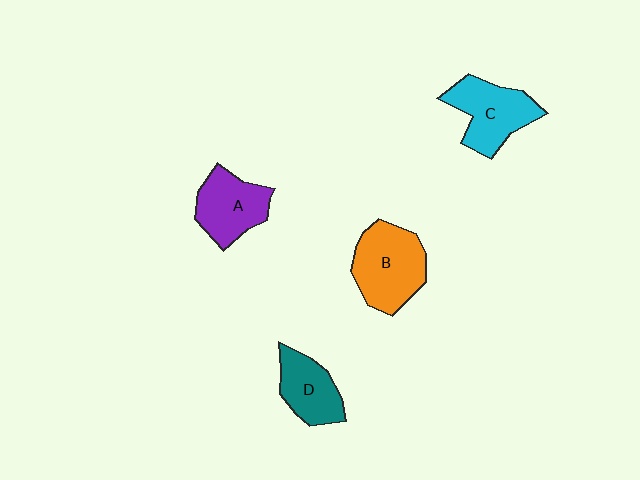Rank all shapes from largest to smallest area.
From largest to smallest: B (orange), C (cyan), A (purple), D (teal).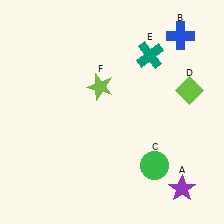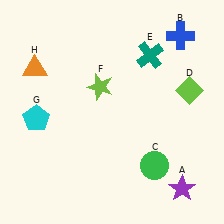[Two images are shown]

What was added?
A cyan pentagon (G), an orange triangle (H) were added in Image 2.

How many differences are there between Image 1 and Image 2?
There are 2 differences between the two images.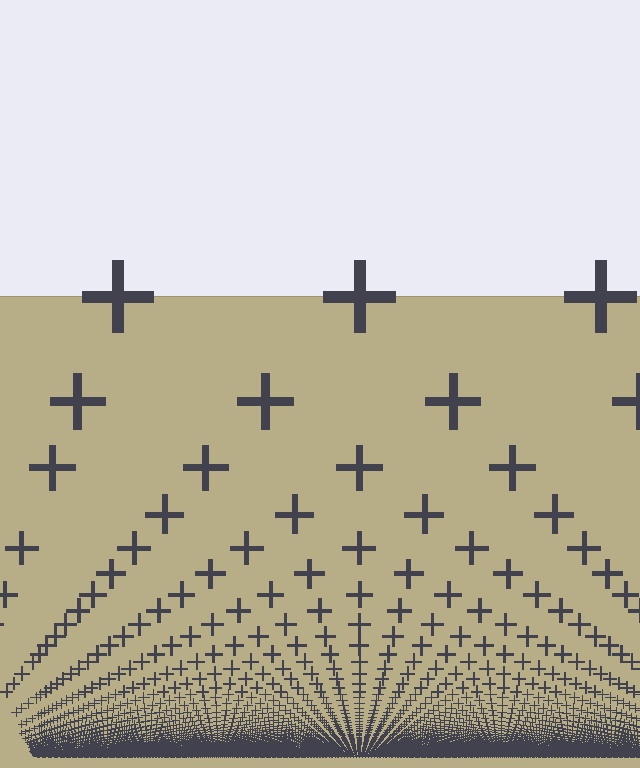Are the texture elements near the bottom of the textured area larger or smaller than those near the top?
Smaller. The gradient is inverted — elements near the bottom are smaller and denser.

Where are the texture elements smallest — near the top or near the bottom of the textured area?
Near the bottom.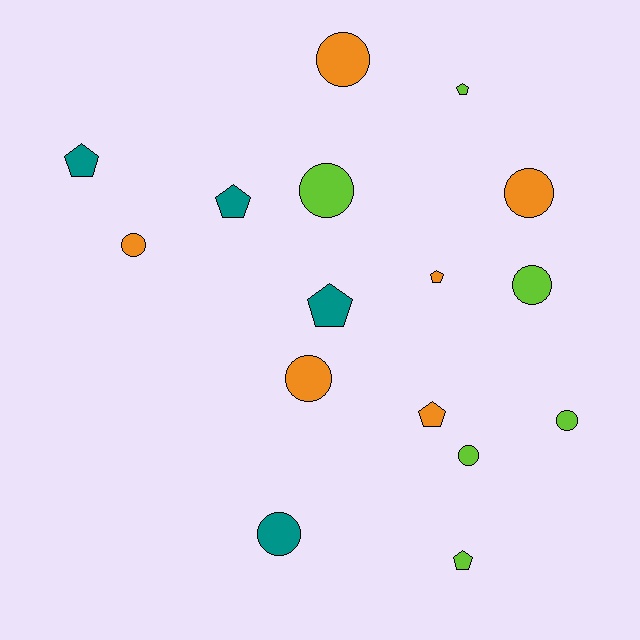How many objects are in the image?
There are 16 objects.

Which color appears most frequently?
Lime, with 6 objects.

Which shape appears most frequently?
Circle, with 9 objects.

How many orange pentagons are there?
There are 2 orange pentagons.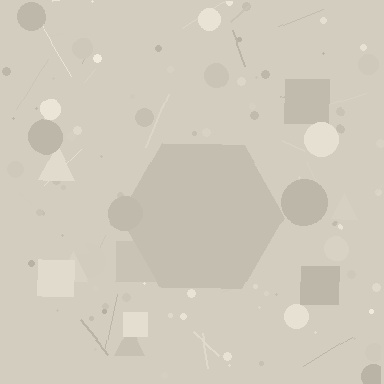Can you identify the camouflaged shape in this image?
The camouflaged shape is a hexagon.